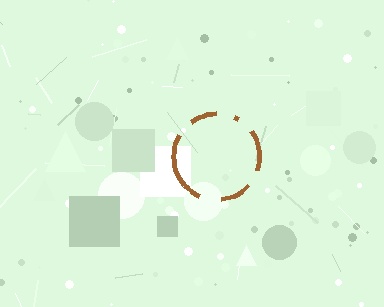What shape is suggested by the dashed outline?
The dashed outline suggests a circle.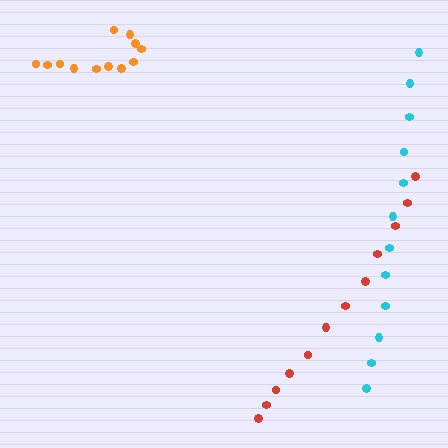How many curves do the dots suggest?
There are 3 distinct paths.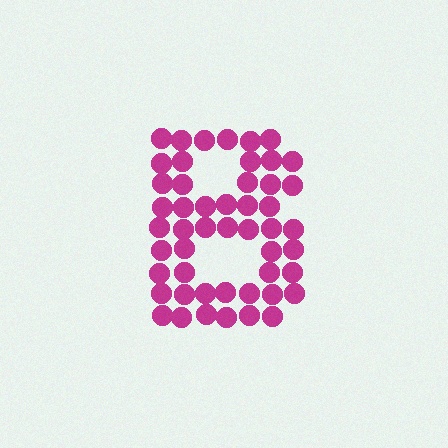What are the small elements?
The small elements are circles.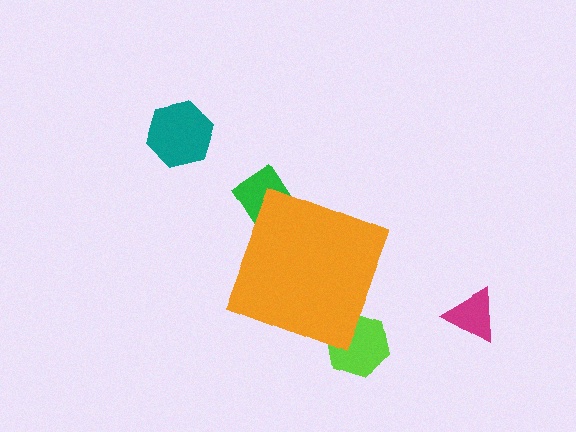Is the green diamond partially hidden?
Yes, the green diamond is partially hidden behind the orange diamond.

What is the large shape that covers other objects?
An orange diamond.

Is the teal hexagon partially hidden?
No, the teal hexagon is fully visible.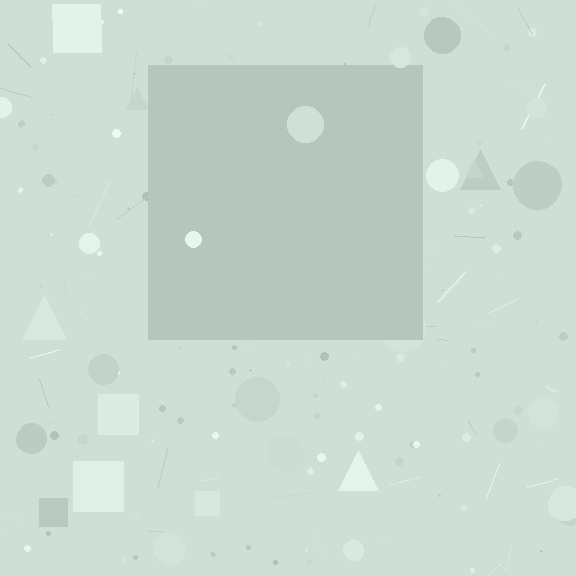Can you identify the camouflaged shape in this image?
The camouflaged shape is a square.